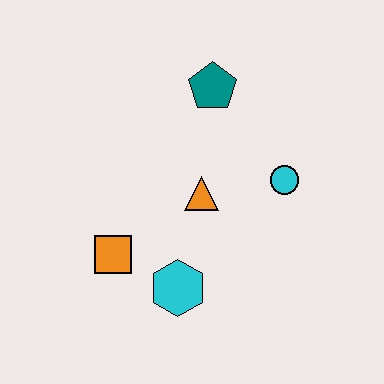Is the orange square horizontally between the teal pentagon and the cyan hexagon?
No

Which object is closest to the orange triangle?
The cyan circle is closest to the orange triangle.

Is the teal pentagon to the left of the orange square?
No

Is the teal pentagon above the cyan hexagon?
Yes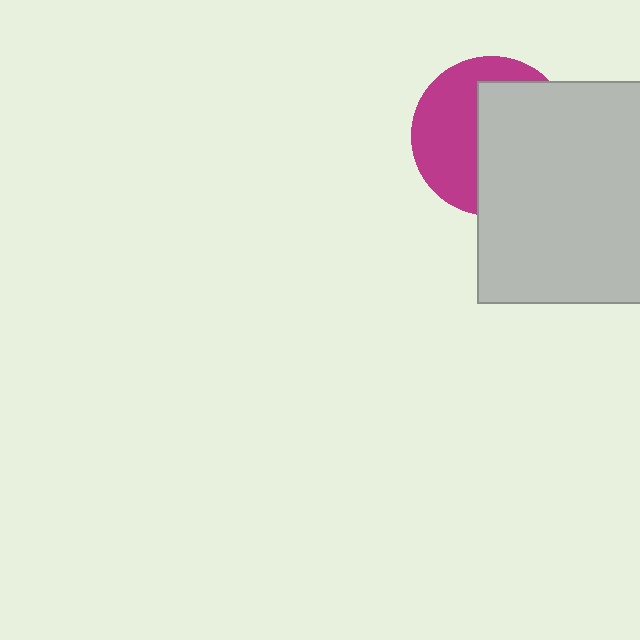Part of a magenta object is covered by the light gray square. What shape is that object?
It is a circle.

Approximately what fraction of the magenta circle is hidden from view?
Roughly 54% of the magenta circle is hidden behind the light gray square.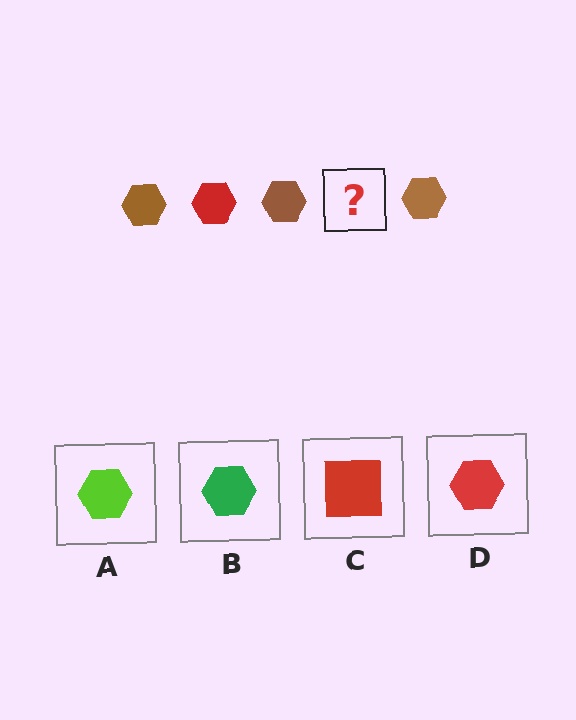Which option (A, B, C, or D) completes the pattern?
D.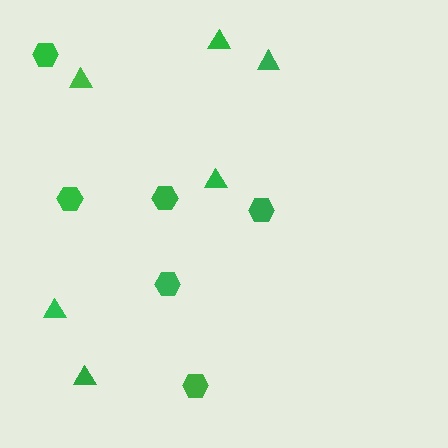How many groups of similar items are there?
There are 2 groups: one group of hexagons (6) and one group of triangles (6).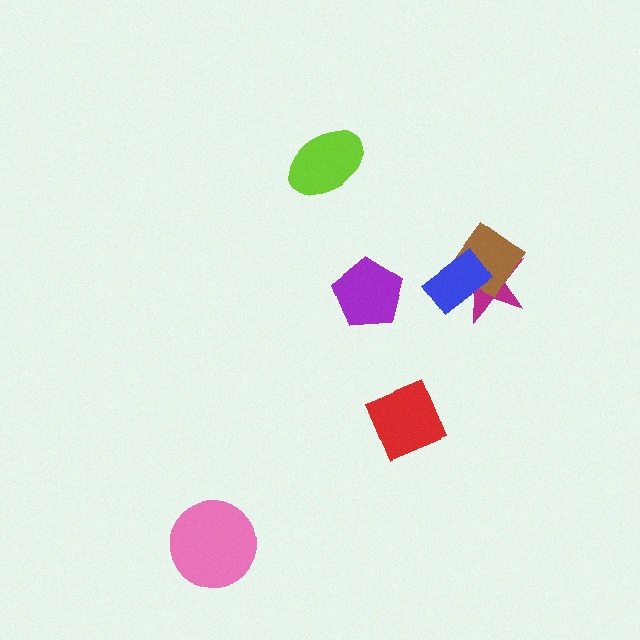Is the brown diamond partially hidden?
Yes, it is partially covered by another shape.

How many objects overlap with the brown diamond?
2 objects overlap with the brown diamond.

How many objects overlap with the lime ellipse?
0 objects overlap with the lime ellipse.